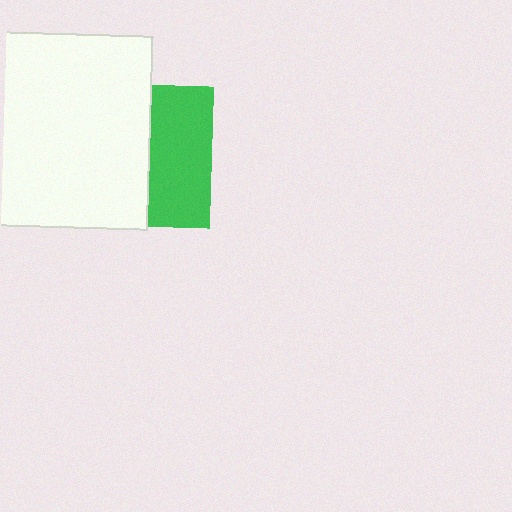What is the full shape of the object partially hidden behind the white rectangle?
The partially hidden object is a green square.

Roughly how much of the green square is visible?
A small part of it is visible (roughly 44%).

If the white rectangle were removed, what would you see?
You would see the complete green square.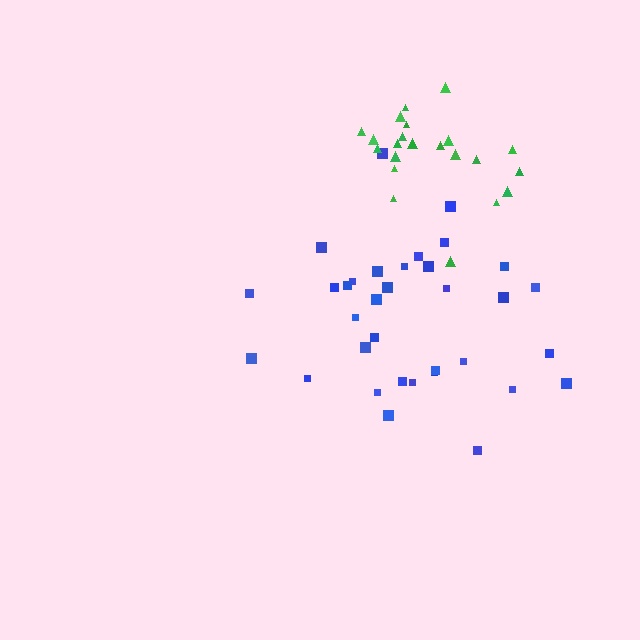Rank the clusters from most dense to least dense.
green, blue.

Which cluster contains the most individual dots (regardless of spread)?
Blue (34).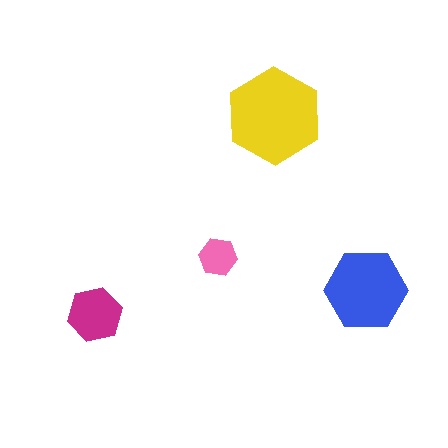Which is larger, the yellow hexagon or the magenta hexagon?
The yellow one.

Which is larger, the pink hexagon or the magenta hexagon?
The magenta one.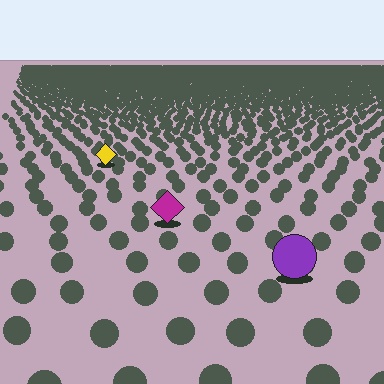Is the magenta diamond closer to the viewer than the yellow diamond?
Yes. The magenta diamond is closer — you can tell from the texture gradient: the ground texture is coarser near it.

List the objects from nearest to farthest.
From nearest to farthest: the purple circle, the magenta diamond, the yellow diamond.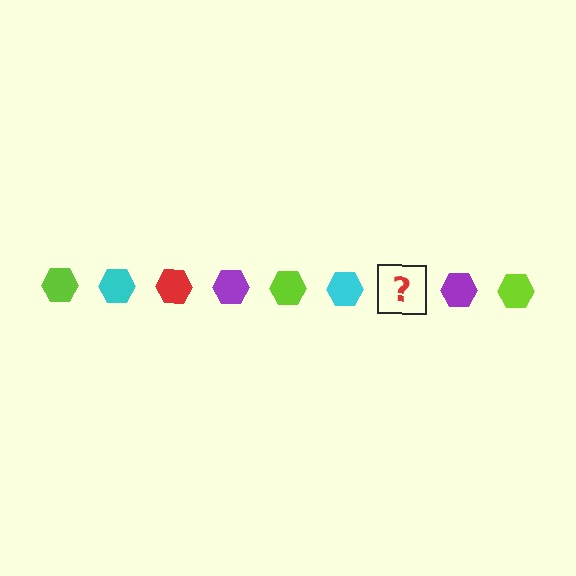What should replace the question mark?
The question mark should be replaced with a red hexagon.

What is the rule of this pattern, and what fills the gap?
The rule is that the pattern cycles through lime, cyan, red, purple hexagons. The gap should be filled with a red hexagon.